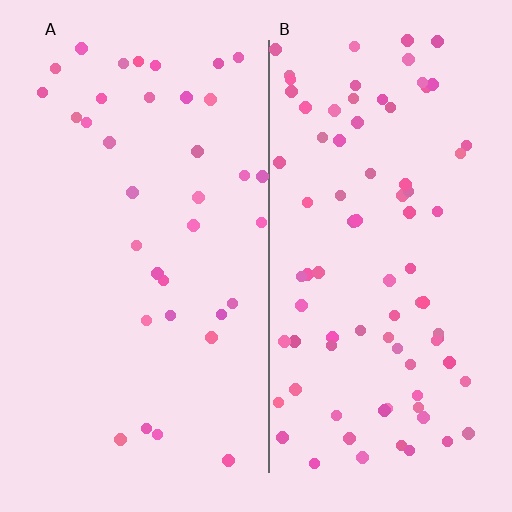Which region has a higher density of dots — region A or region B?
B (the right).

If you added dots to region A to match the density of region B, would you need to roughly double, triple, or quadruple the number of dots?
Approximately double.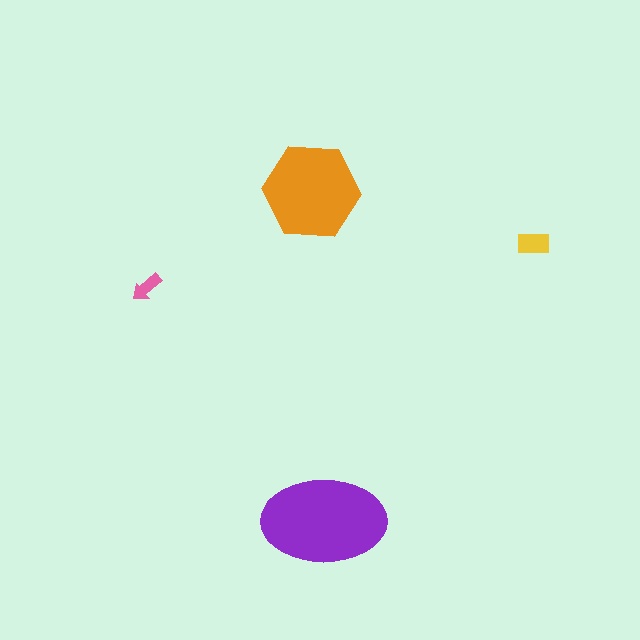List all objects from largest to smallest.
The purple ellipse, the orange hexagon, the yellow rectangle, the pink arrow.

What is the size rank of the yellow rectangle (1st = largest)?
3rd.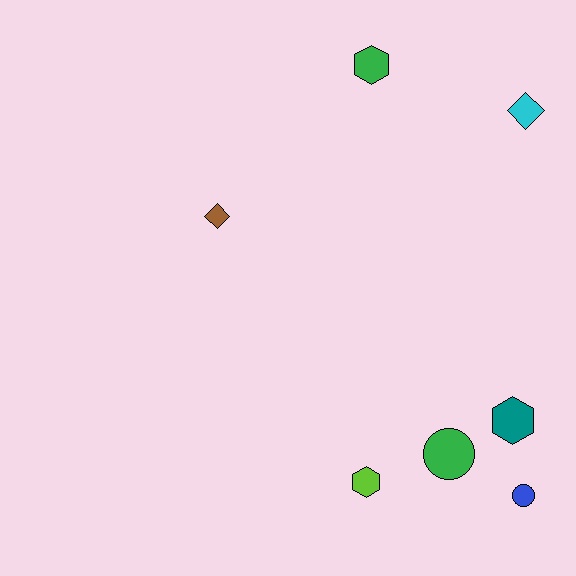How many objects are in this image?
There are 7 objects.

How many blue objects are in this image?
There is 1 blue object.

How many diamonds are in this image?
There are 2 diamonds.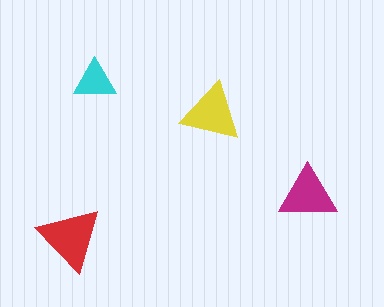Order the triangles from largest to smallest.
the red one, the yellow one, the magenta one, the cyan one.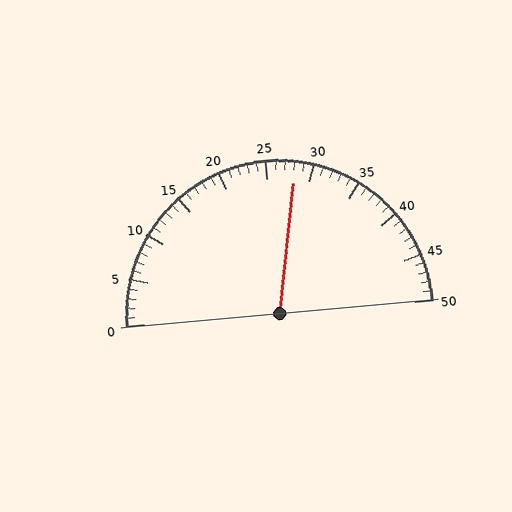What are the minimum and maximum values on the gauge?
The gauge ranges from 0 to 50.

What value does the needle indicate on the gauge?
The needle indicates approximately 28.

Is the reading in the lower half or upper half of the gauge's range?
The reading is in the upper half of the range (0 to 50).